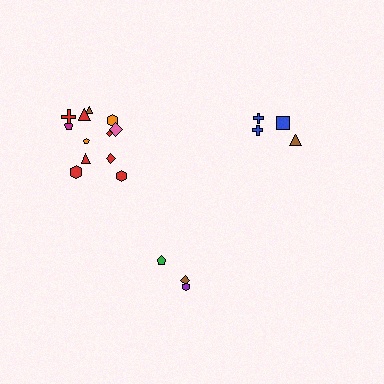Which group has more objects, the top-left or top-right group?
The top-left group.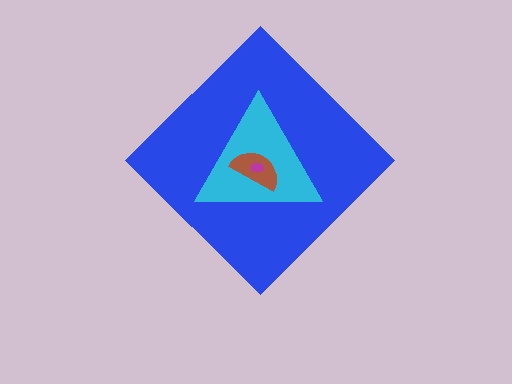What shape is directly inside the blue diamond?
The cyan triangle.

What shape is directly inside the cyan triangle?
The brown semicircle.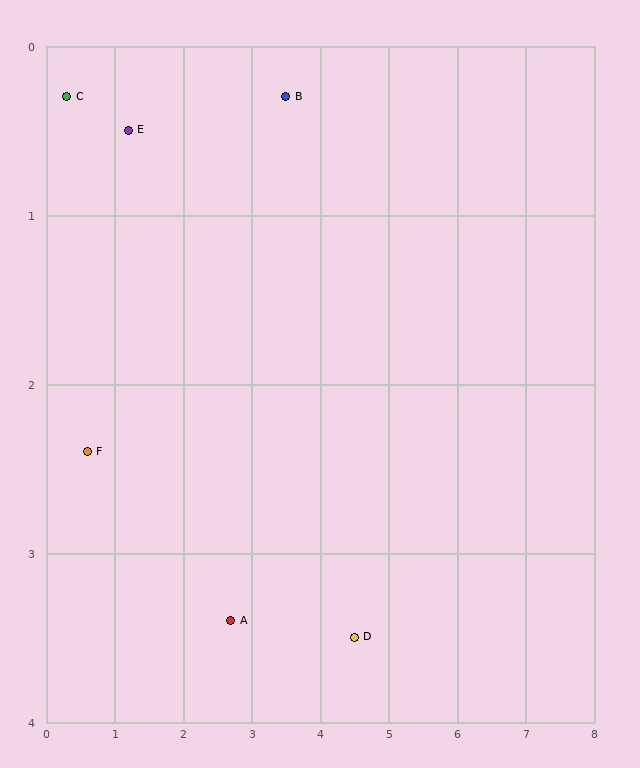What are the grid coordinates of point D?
Point D is at approximately (4.5, 3.5).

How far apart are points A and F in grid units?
Points A and F are about 2.3 grid units apart.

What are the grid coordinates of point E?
Point E is at approximately (1.2, 0.5).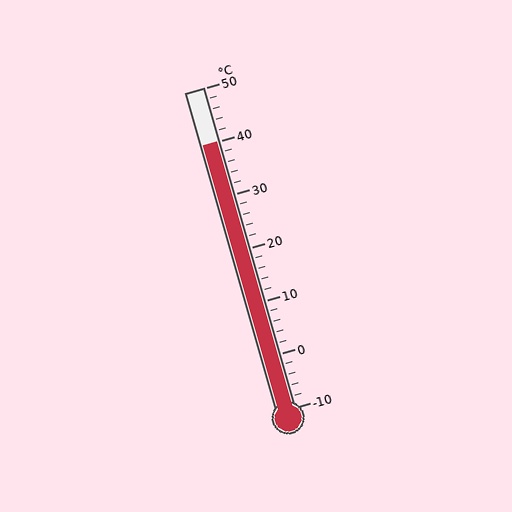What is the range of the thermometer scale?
The thermometer scale ranges from -10°C to 50°C.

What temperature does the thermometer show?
The thermometer shows approximately 40°C.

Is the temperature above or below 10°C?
The temperature is above 10°C.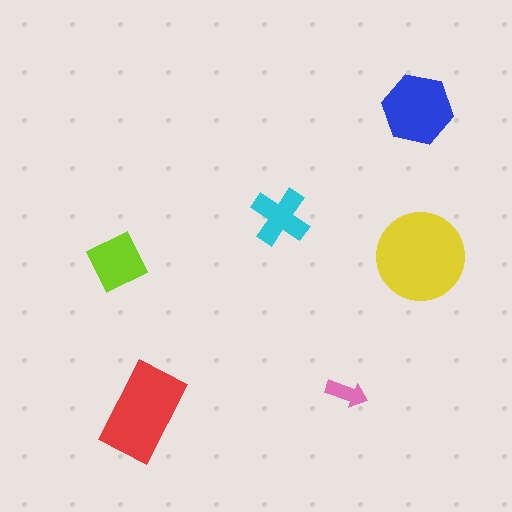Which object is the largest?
The yellow circle.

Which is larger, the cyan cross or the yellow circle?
The yellow circle.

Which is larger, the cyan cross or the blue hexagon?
The blue hexagon.